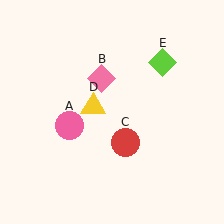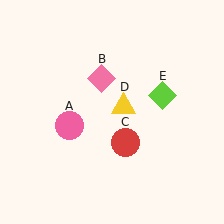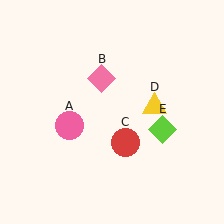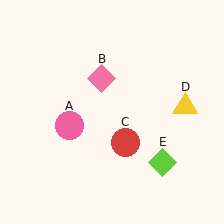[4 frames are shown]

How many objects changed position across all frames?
2 objects changed position: yellow triangle (object D), lime diamond (object E).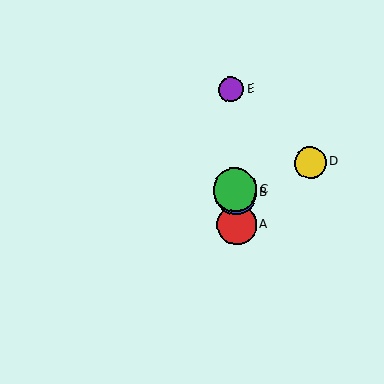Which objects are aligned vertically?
Objects A, B, C, E are aligned vertically.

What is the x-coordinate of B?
Object B is at x≈235.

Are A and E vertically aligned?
Yes, both are at x≈237.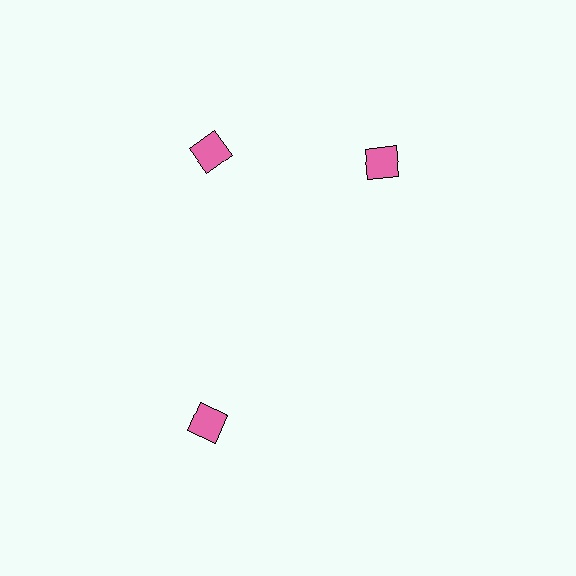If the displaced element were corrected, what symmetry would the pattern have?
It would have 3-fold rotational symmetry — the pattern would map onto itself every 120 degrees.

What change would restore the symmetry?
The symmetry would be restored by rotating it back into even spacing with its neighbors so that all 3 diamonds sit at equal angles and equal distance from the center.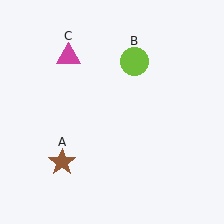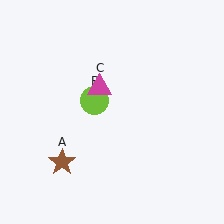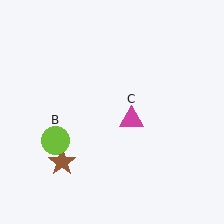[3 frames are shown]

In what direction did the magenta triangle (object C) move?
The magenta triangle (object C) moved down and to the right.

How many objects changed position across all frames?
2 objects changed position: lime circle (object B), magenta triangle (object C).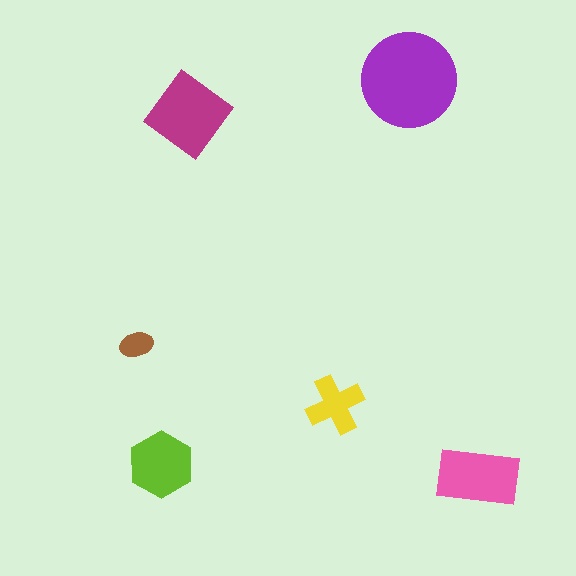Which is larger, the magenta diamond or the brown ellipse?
The magenta diamond.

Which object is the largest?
The purple circle.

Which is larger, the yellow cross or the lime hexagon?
The lime hexagon.